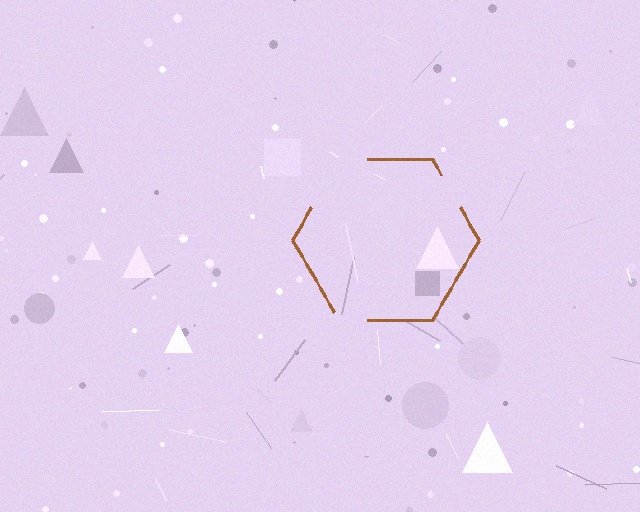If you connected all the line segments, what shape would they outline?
They would outline a hexagon.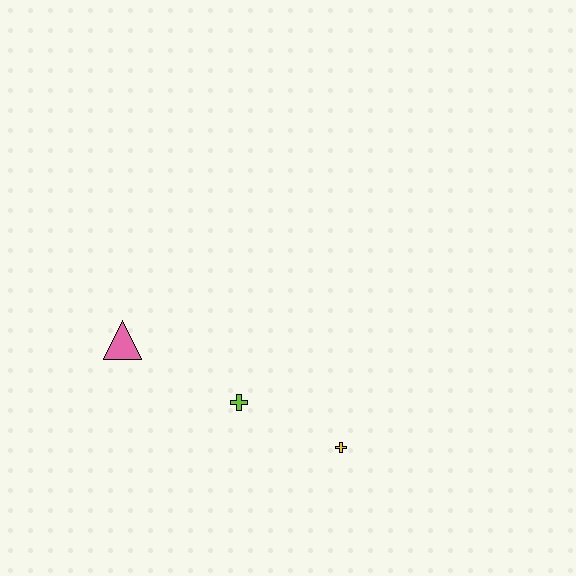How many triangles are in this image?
There is 1 triangle.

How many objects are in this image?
There are 3 objects.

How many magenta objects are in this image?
There are no magenta objects.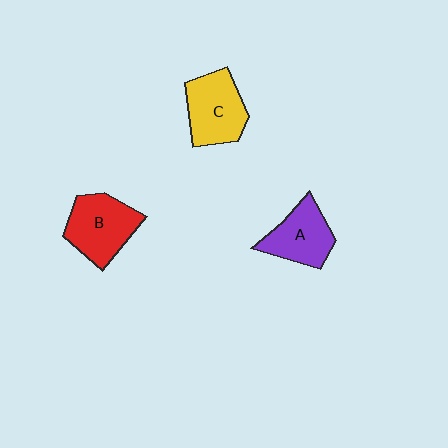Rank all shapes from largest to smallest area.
From largest to smallest: B (red), C (yellow), A (purple).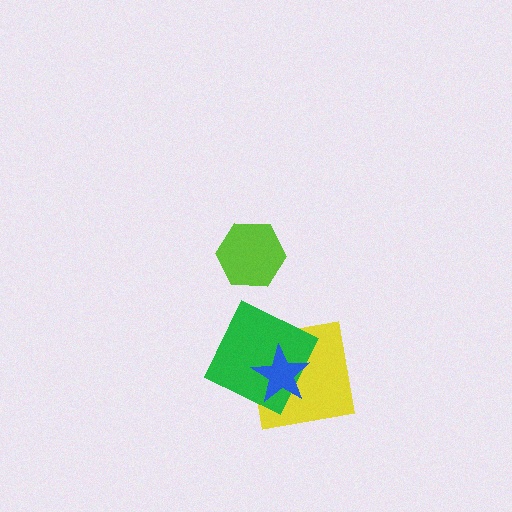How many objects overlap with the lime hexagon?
0 objects overlap with the lime hexagon.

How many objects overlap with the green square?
2 objects overlap with the green square.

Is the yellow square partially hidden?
Yes, it is partially covered by another shape.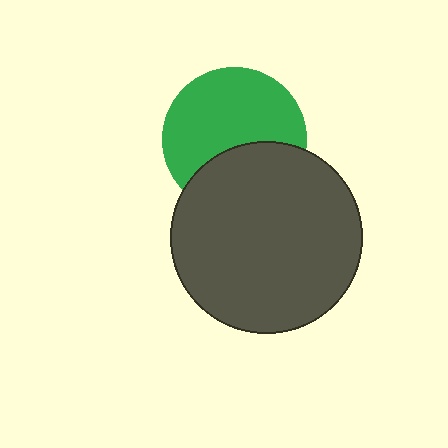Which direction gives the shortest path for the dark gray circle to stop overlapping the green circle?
Moving down gives the shortest separation.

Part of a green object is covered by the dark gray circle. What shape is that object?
It is a circle.